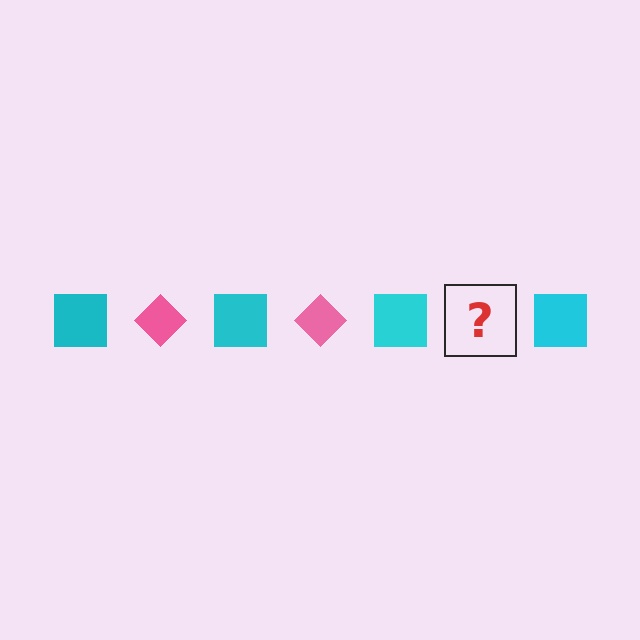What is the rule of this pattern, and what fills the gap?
The rule is that the pattern alternates between cyan square and pink diamond. The gap should be filled with a pink diamond.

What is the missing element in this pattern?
The missing element is a pink diamond.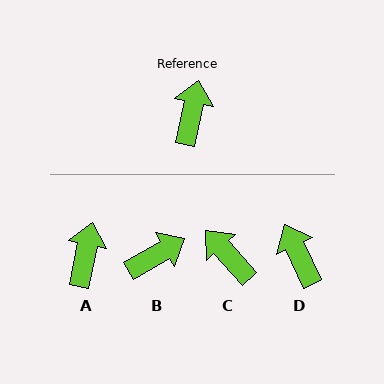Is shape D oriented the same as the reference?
No, it is off by about 37 degrees.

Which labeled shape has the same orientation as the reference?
A.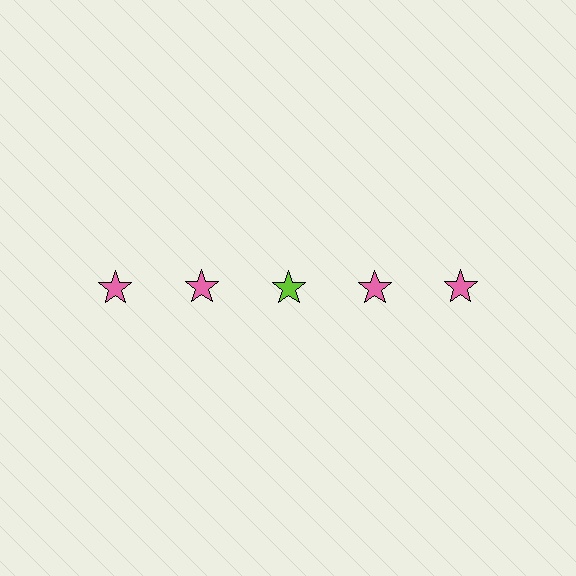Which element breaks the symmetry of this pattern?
The lime star in the top row, center column breaks the symmetry. All other shapes are pink stars.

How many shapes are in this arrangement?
There are 5 shapes arranged in a grid pattern.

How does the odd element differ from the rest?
It has a different color: lime instead of pink.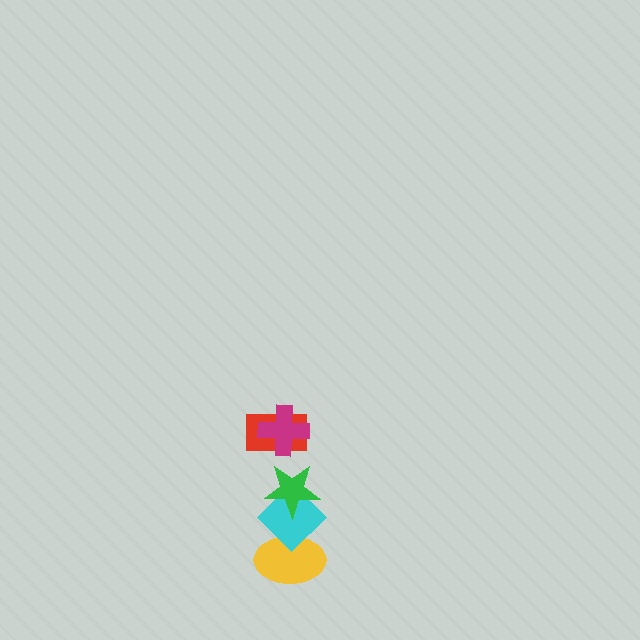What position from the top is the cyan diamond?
The cyan diamond is 4th from the top.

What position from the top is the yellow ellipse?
The yellow ellipse is 5th from the top.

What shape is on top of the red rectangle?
The magenta cross is on top of the red rectangle.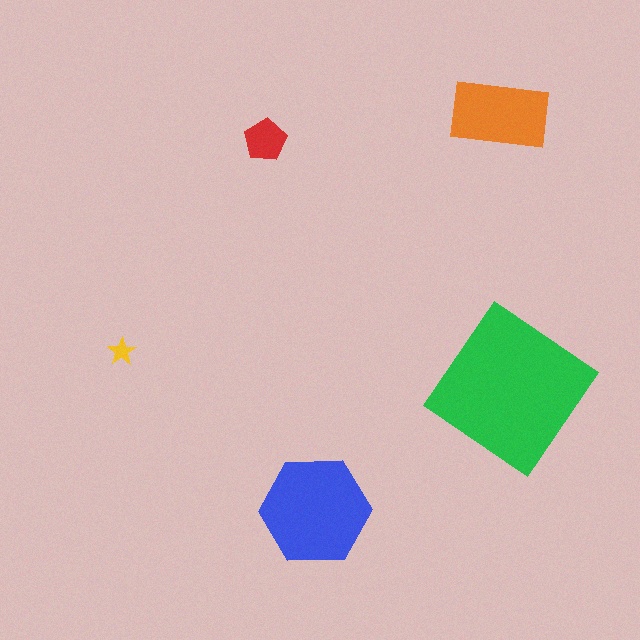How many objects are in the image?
There are 5 objects in the image.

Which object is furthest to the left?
The yellow star is leftmost.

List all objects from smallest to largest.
The yellow star, the red pentagon, the orange rectangle, the blue hexagon, the green diamond.